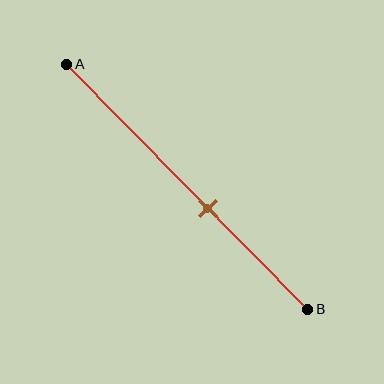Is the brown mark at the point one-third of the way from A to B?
No, the mark is at about 60% from A, not at the 33% one-third point.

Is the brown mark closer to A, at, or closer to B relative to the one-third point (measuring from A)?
The brown mark is closer to point B than the one-third point of segment AB.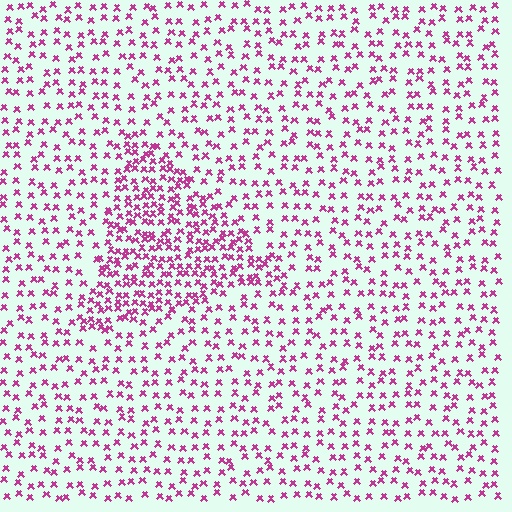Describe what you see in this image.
The image contains small magenta elements arranged at two different densities. A triangle-shaped region is visible where the elements are more densely packed than the surrounding area.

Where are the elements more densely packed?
The elements are more densely packed inside the triangle boundary.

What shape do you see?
I see a triangle.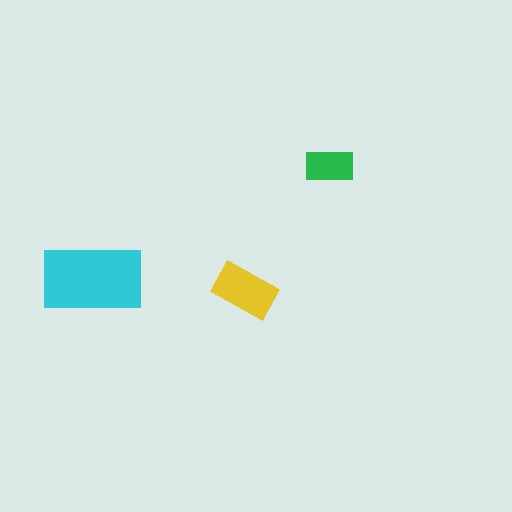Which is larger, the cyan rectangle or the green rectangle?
The cyan one.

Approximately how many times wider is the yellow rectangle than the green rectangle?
About 1.5 times wider.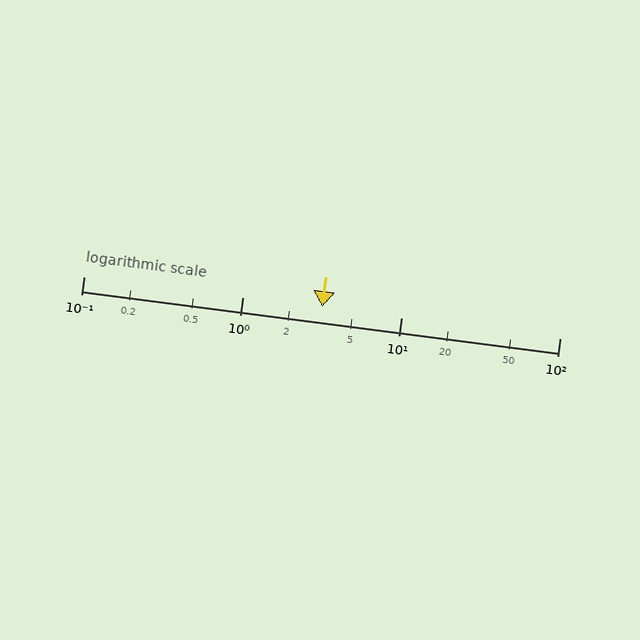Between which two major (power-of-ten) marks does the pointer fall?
The pointer is between 1 and 10.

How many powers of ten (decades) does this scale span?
The scale spans 3 decades, from 0.1 to 100.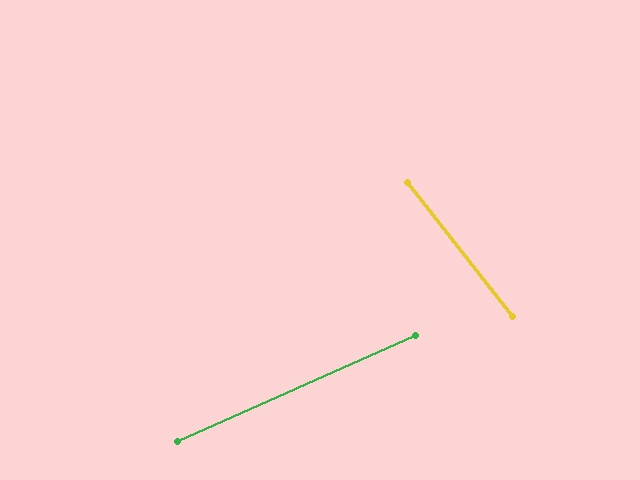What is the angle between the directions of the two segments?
Approximately 76 degrees.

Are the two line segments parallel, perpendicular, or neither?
Neither parallel nor perpendicular — they differ by about 76°.